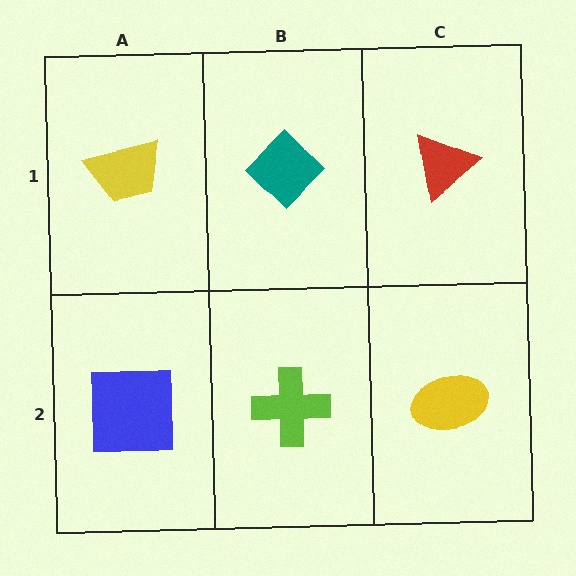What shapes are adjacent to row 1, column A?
A blue square (row 2, column A), a teal diamond (row 1, column B).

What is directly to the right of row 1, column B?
A red triangle.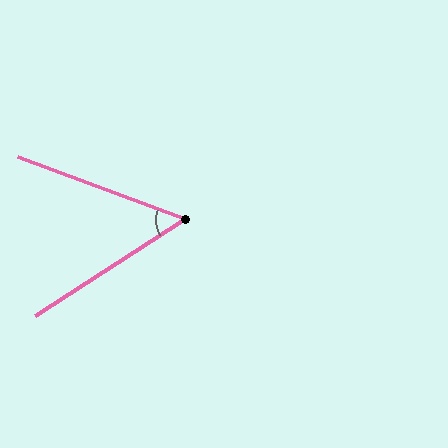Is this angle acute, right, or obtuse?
It is acute.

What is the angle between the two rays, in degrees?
Approximately 53 degrees.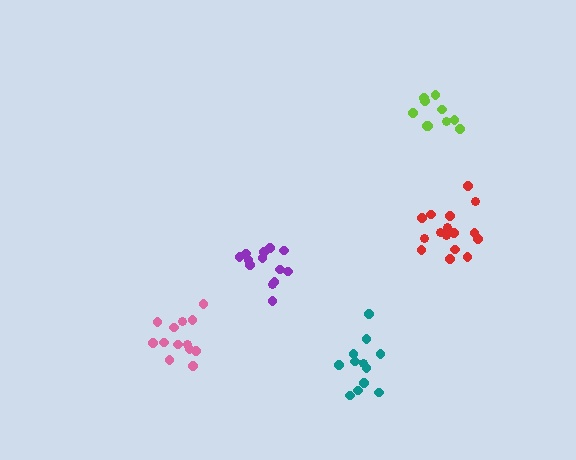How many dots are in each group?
Group 1: 13 dots, Group 2: 16 dots, Group 3: 12 dots, Group 4: 13 dots, Group 5: 10 dots (64 total).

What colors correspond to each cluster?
The clusters are colored: pink, red, teal, purple, lime.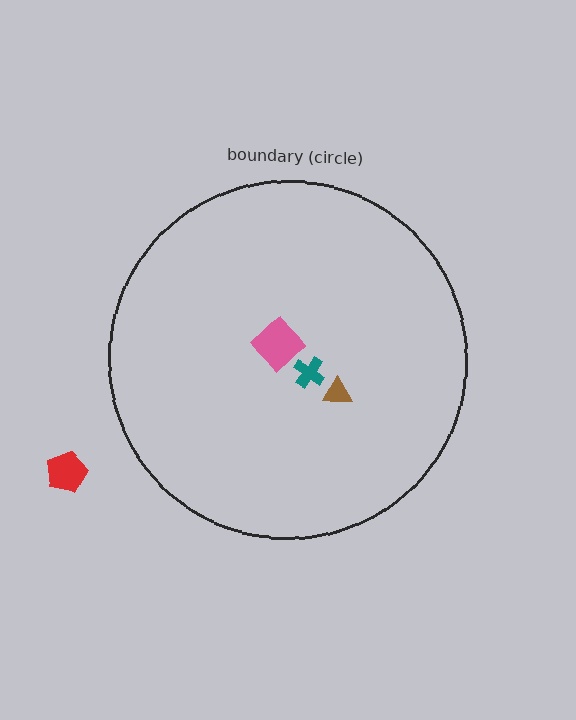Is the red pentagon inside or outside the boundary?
Outside.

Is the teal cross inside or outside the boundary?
Inside.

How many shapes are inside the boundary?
3 inside, 1 outside.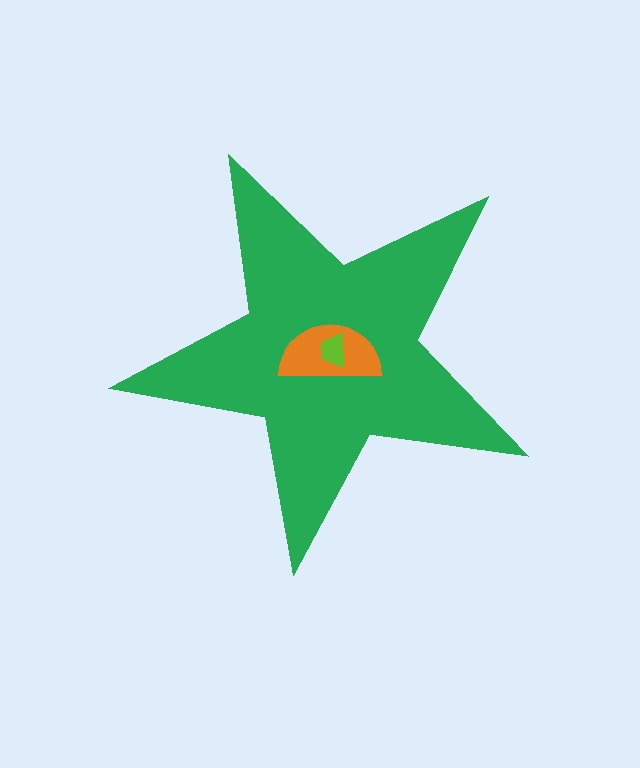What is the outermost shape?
The green star.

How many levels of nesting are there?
3.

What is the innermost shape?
The lime trapezoid.